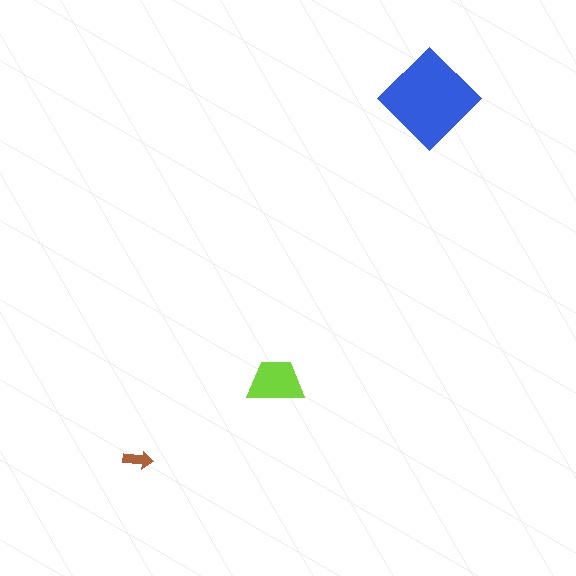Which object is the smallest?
The brown arrow.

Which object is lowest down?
The brown arrow is bottommost.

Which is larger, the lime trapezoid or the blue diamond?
The blue diamond.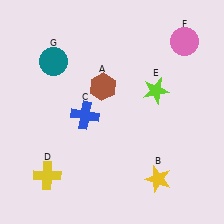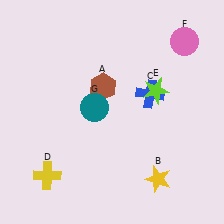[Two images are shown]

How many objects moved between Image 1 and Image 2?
2 objects moved between the two images.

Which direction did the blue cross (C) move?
The blue cross (C) moved right.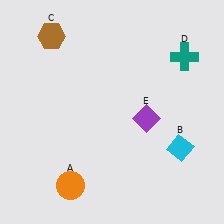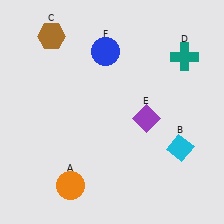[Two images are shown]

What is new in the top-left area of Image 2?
A blue circle (F) was added in the top-left area of Image 2.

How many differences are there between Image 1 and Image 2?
There is 1 difference between the two images.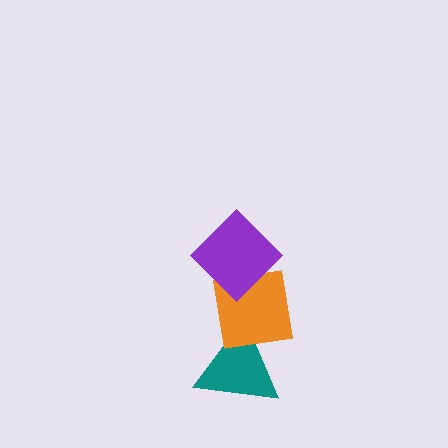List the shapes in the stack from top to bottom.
From top to bottom: the purple diamond, the orange square, the teal triangle.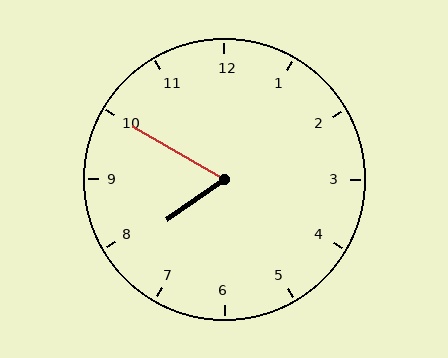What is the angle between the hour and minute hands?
Approximately 65 degrees.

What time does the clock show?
7:50.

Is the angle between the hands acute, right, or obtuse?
It is acute.